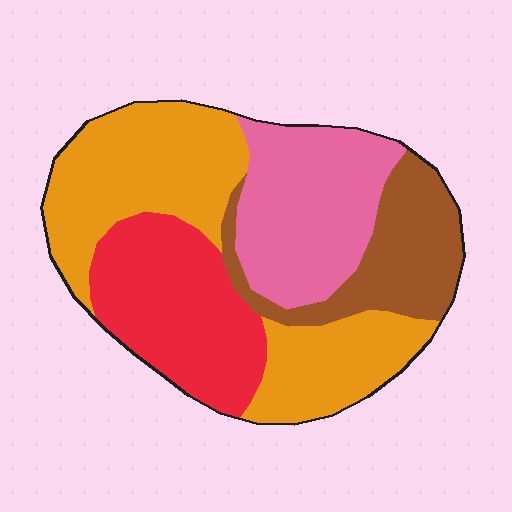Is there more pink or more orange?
Orange.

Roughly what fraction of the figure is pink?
Pink takes up about one quarter (1/4) of the figure.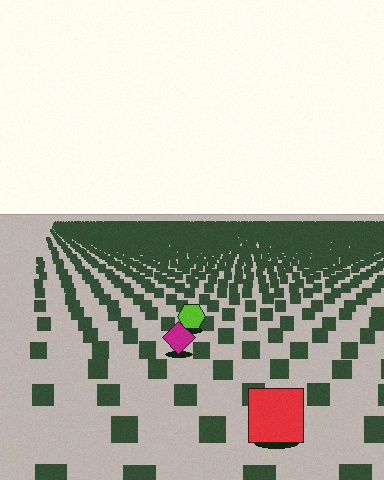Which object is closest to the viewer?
The red square is closest. The texture marks near it are larger and more spread out.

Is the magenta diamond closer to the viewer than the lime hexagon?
Yes. The magenta diamond is closer — you can tell from the texture gradient: the ground texture is coarser near it.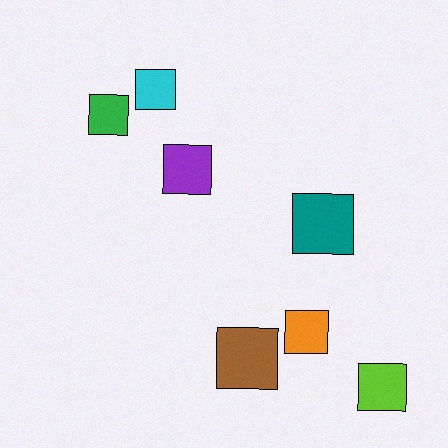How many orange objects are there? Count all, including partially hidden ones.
There is 1 orange object.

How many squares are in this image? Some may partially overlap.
There are 7 squares.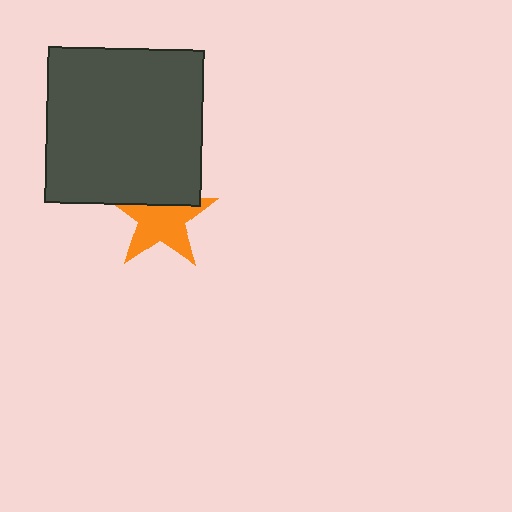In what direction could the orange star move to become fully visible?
The orange star could move down. That would shift it out from behind the dark gray square entirely.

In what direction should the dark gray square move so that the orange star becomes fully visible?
The dark gray square should move up. That is the shortest direction to clear the overlap and leave the orange star fully visible.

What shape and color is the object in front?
The object in front is a dark gray square.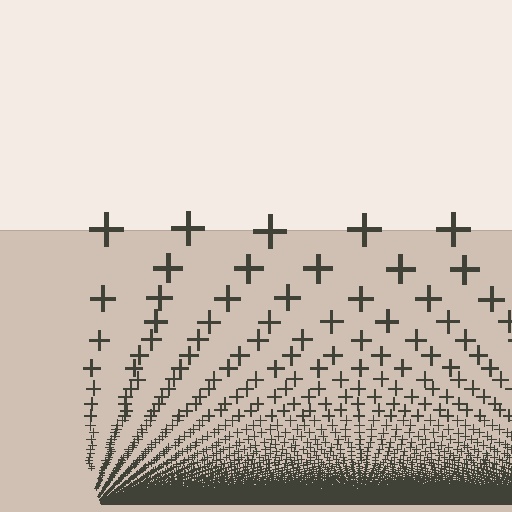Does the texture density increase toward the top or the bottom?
Density increases toward the bottom.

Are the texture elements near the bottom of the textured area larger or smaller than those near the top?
Smaller. The gradient is inverted — elements near the bottom are smaller and denser.